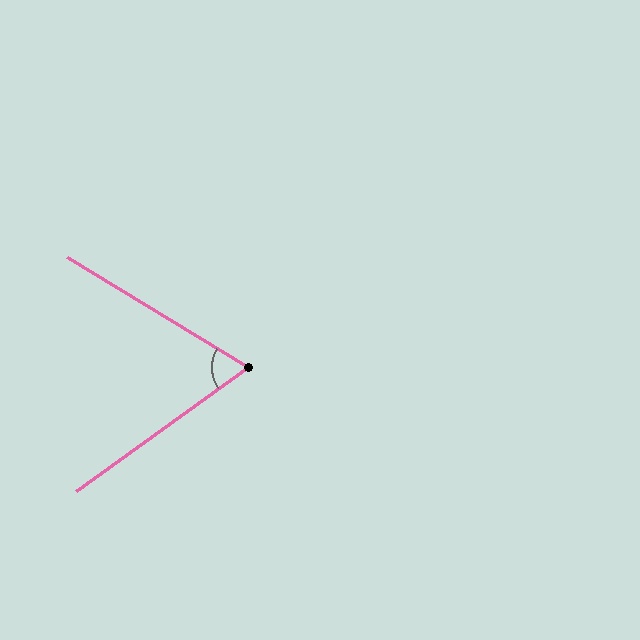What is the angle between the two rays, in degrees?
Approximately 67 degrees.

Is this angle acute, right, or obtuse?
It is acute.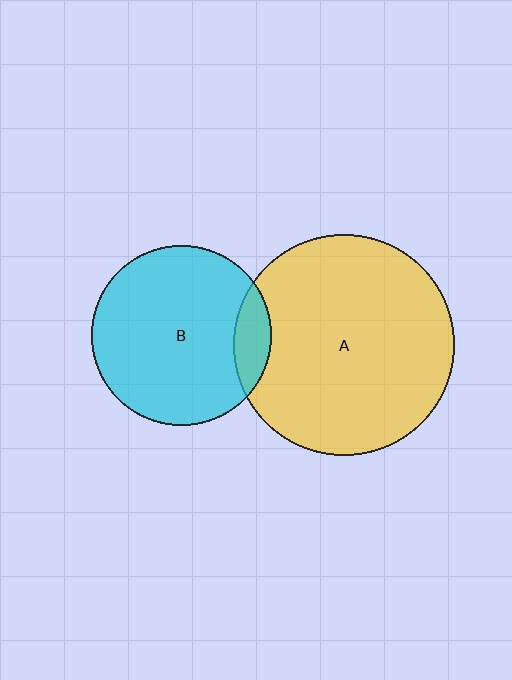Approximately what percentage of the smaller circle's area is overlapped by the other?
Approximately 10%.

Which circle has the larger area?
Circle A (yellow).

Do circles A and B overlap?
Yes.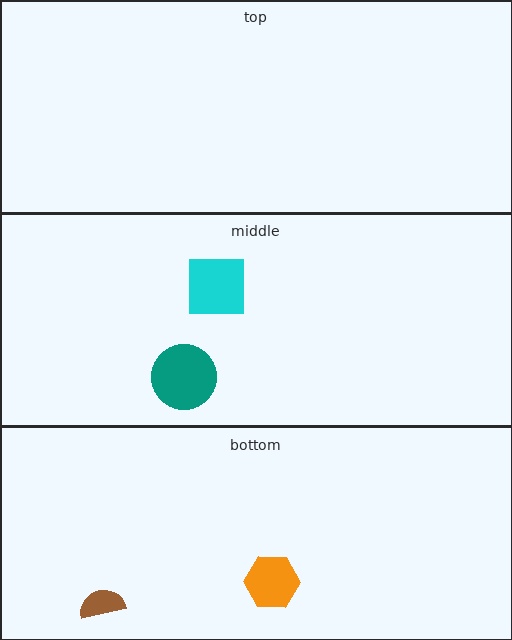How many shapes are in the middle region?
2.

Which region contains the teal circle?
The middle region.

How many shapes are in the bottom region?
2.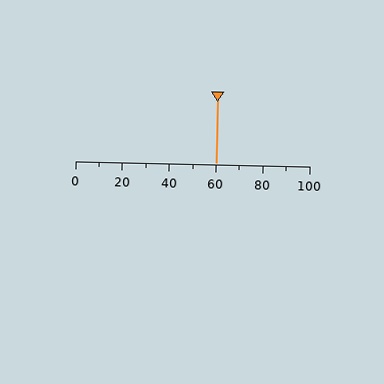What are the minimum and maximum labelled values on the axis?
The axis runs from 0 to 100.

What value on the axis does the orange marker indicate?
The marker indicates approximately 60.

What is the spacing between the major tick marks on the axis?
The major ticks are spaced 20 apart.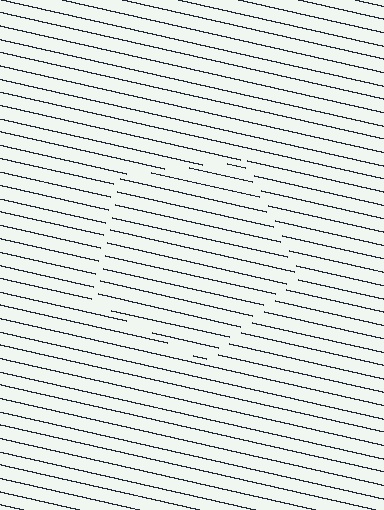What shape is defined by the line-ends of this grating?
An illusory pentagon. The interior of the shape contains the same grating, shifted by half a period — the contour is defined by the phase discontinuity where line-ends from the inner and outer gratings abut.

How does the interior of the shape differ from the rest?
The interior of the shape contains the same grating, shifted by half a period — the contour is defined by the phase discontinuity where line-ends from the inner and outer gratings abut.